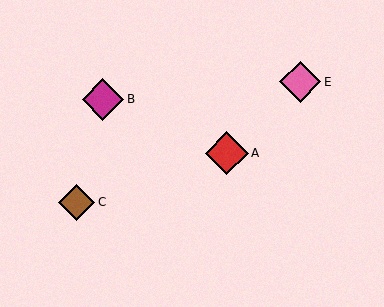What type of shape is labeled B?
Shape B is a magenta diamond.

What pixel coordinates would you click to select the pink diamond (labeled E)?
Click at (300, 82) to select the pink diamond E.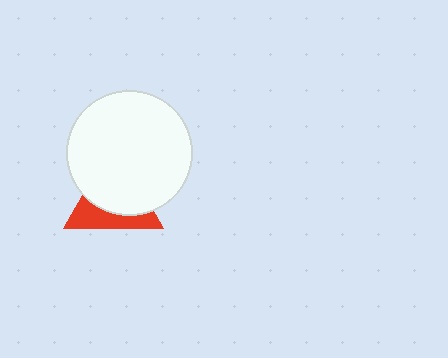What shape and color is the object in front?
The object in front is a white circle.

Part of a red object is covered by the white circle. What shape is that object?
It is a triangle.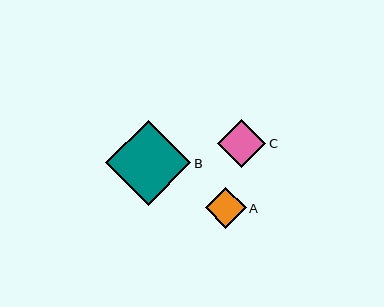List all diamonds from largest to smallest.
From largest to smallest: B, C, A.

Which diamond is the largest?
Diamond B is the largest with a size of approximately 85 pixels.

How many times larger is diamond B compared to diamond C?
Diamond B is approximately 1.8 times the size of diamond C.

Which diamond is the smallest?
Diamond A is the smallest with a size of approximately 41 pixels.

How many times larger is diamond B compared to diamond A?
Diamond B is approximately 2.1 times the size of diamond A.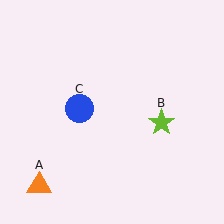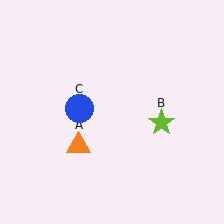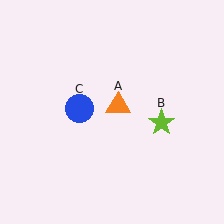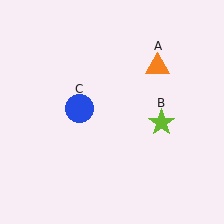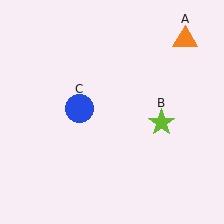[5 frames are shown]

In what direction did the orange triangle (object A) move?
The orange triangle (object A) moved up and to the right.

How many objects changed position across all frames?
1 object changed position: orange triangle (object A).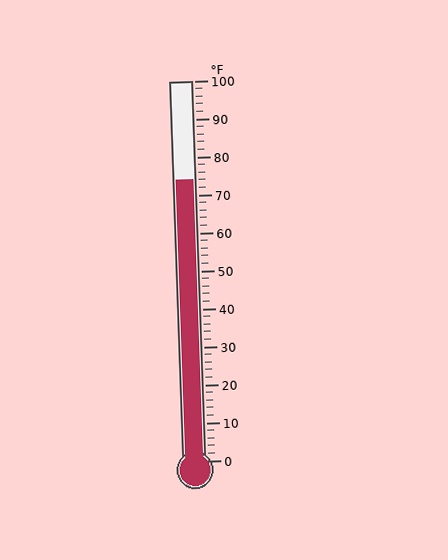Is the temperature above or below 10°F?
The temperature is above 10°F.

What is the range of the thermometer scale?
The thermometer scale ranges from 0°F to 100°F.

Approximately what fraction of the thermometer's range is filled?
The thermometer is filled to approximately 75% of its range.